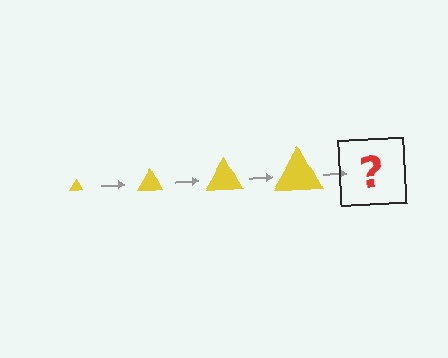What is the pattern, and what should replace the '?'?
The pattern is that the triangle gets progressively larger each step. The '?' should be a yellow triangle, larger than the previous one.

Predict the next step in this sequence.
The next step is a yellow triangle, larger than the previous one.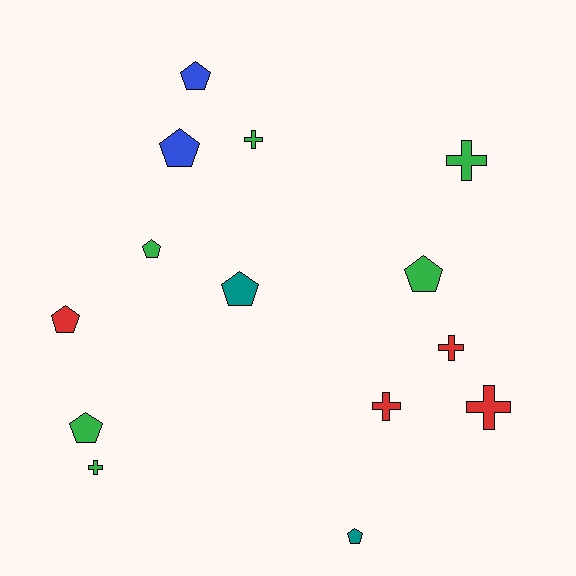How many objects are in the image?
There are 14 objects.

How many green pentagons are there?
There are 3 green pentagons.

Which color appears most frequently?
Green, with 6 objects.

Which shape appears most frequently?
Pentagon, with 8 objects.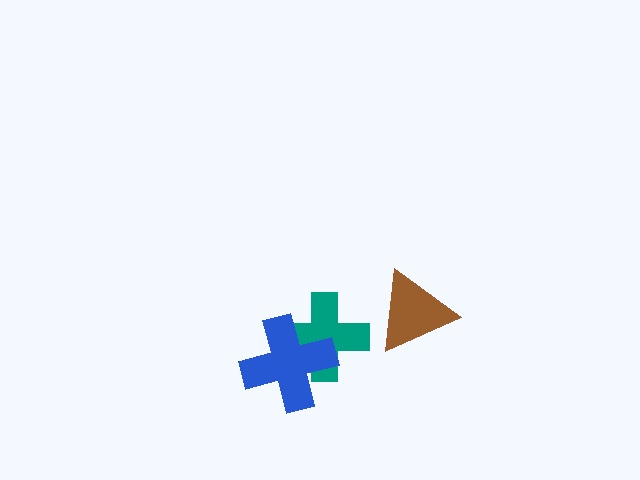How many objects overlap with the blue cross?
1 object overlaps with the blue cross.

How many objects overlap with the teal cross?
1 object overlaps with the teal cross.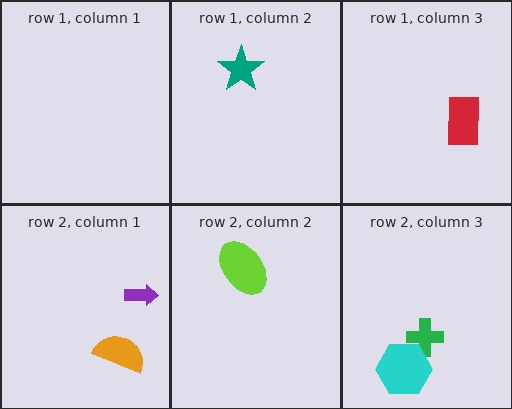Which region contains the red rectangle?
The row 1, column 3 region.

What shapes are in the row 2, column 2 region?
The lime ellipse.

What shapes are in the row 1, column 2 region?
The teal star.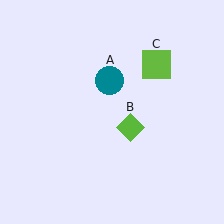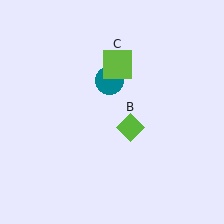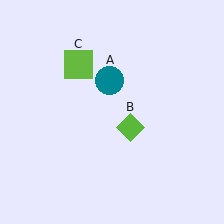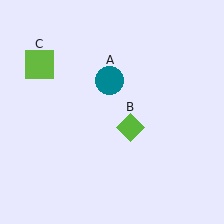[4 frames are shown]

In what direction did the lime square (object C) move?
The lime square (object C) moved left.